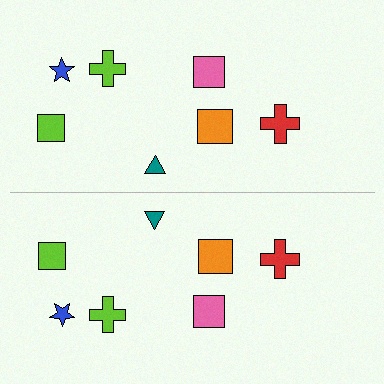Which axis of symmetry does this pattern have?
The pattern has a horizontal axis of symmetry running through the center of the image.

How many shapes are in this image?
There are 14 shapes in this image.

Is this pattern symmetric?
Yes, this pattern has bilateral (reflection) symmetry.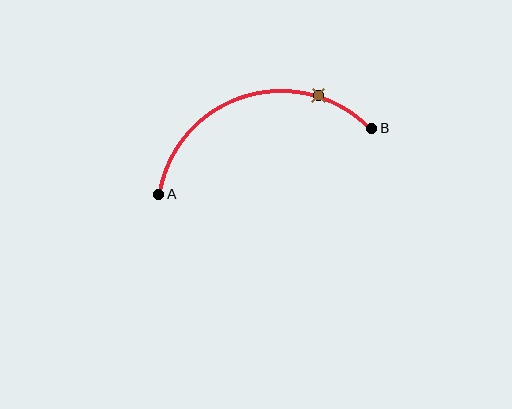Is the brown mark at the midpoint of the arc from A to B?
No. The brown mark lies on the arc but is closer to endpoint B. The arc midpoint would be at the point on the curve equidistant along the arc from both A and B.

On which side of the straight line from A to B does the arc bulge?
The arc bulges above the straight line connecting A and B.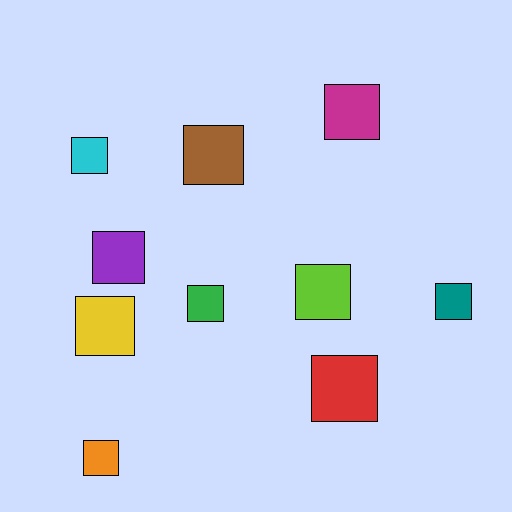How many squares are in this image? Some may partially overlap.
There are 10 squares.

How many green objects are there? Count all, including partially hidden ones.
There is 1 green object.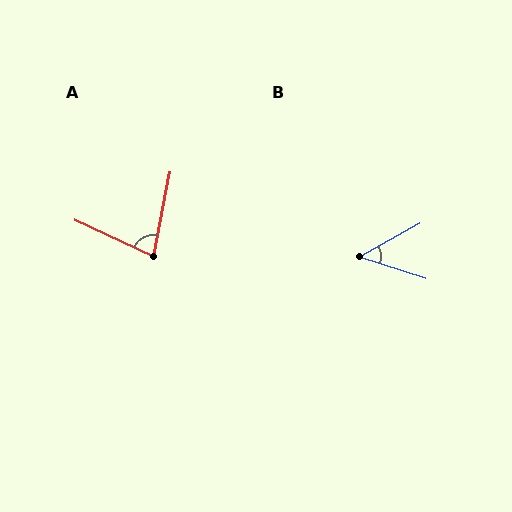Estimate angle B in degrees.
Approximately 47 degrees.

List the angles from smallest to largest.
B (47°), A (76°).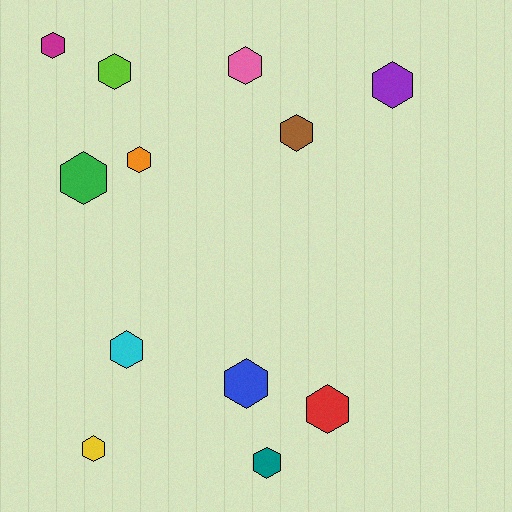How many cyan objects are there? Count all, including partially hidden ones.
There is 1 cyan object.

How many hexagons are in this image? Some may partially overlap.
There are 12 hexagons.